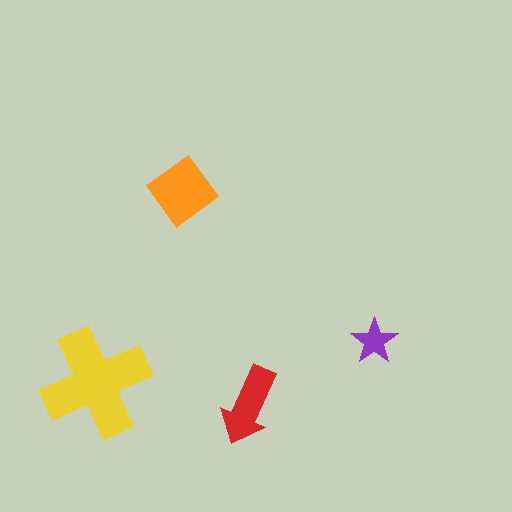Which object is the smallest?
The purple star.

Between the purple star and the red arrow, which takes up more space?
The red arrow.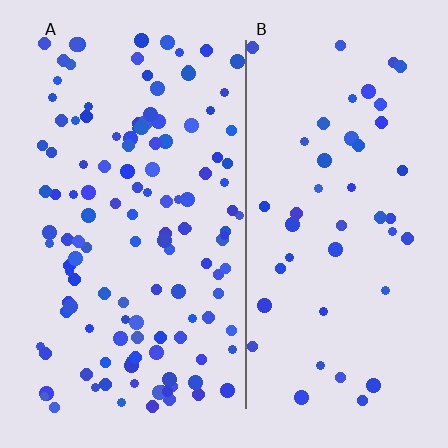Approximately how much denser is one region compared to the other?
Approximately 2.8× — region A over region B.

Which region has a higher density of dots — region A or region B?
A (the left).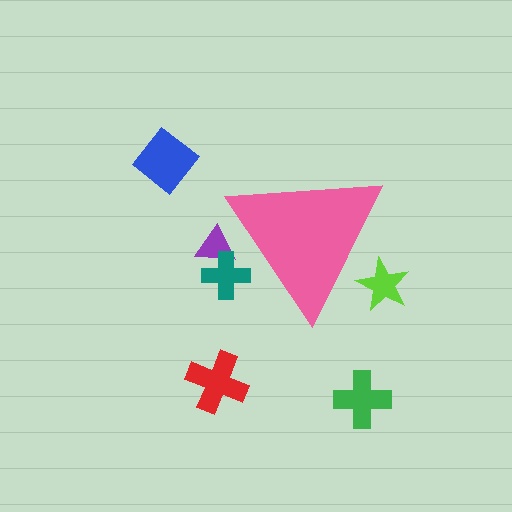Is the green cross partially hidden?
No, the green cross is fully visible.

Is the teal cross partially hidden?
Yes, the teal cross is partially hidden behind the pink triangle.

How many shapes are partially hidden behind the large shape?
3 shapes are partially hidden.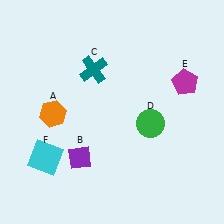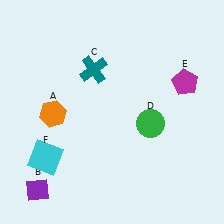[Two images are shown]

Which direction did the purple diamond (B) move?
The purple diamond (B) moved left.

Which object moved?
The purple diamond (B) moved left.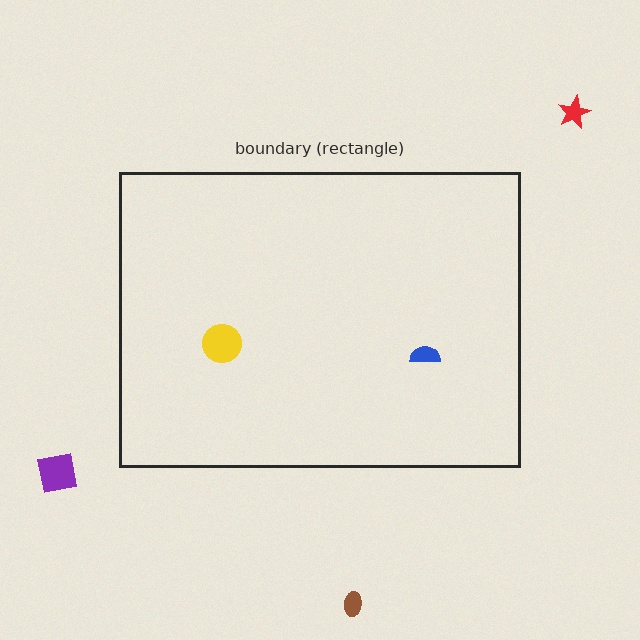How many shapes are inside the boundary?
2 inside, 3 outside.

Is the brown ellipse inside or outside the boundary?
Outside.